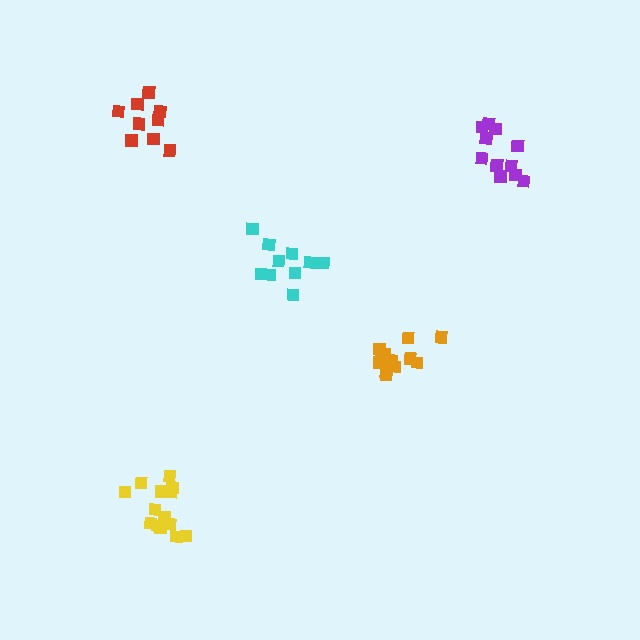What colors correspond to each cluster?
The clusters are colored: red, cyan, orange, purple, yellow.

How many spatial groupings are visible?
There are 5 spatial groupings.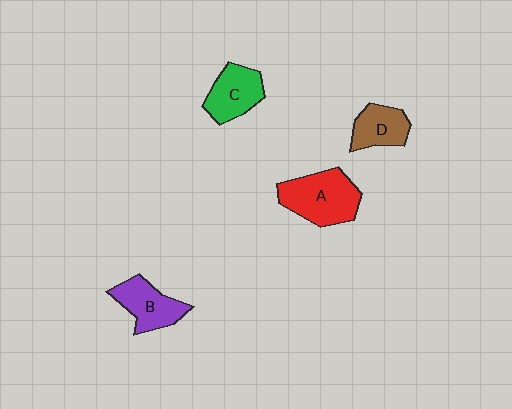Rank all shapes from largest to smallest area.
From largest to smallest: A (red), B (purple), C (green), D (brown).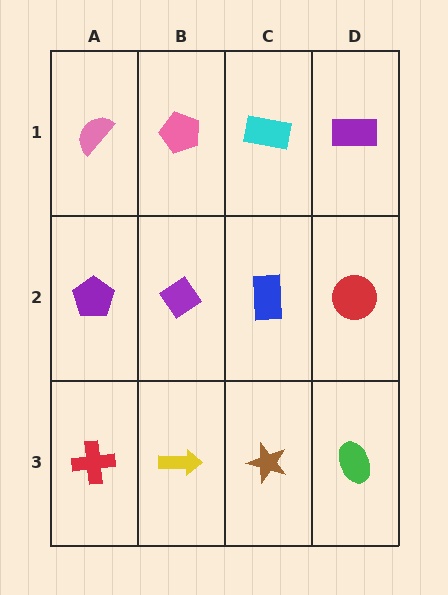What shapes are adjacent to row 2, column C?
A cyan rectangle (row 1, column C), a brown star (row 3, column C), a purple diamond (row 2, column B), a red circle (row 2, column D).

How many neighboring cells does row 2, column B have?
4.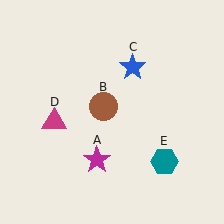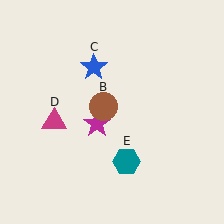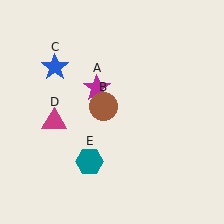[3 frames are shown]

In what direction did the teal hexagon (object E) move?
The teal hexagon (object E) moved left.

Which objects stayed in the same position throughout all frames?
Brown circle (object B) and magenta triangle (object D) remained stationary.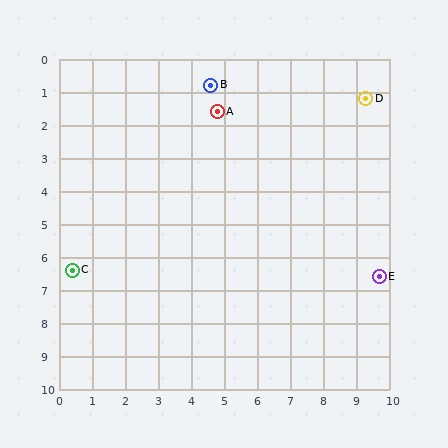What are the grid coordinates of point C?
Point C is at approximately (0.4, 6.4).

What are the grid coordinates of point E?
Point E is at approximately (9.7, 6.6).